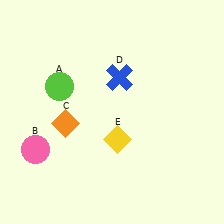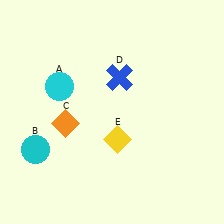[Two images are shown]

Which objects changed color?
A changed from lime to cyan. B changed from pink to cyan.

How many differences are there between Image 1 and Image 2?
There are 2 differences between the two images.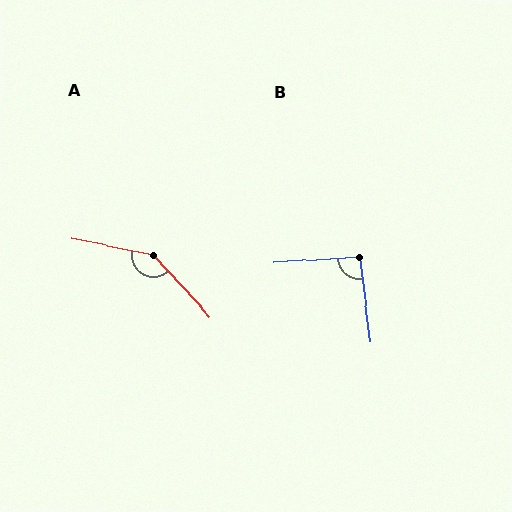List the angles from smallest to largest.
B (93°), A (144°).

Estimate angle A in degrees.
Approximately 144 degrees.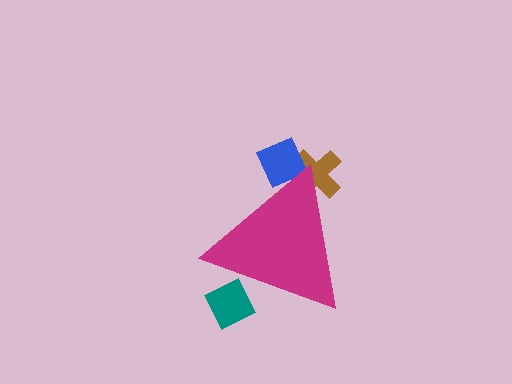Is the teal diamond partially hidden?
Yes, the teal diamond is partially hidden behind the magenta triangle.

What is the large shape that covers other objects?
A magenta triangle.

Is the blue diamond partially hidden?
Yes, the blue diamond is partially hidden behind the magenta triangle.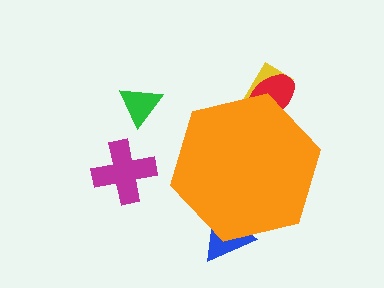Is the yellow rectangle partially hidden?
Yes, the yellow rectangle is partially hidden behind the orange hexagon.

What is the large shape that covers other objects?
An orange hexagon.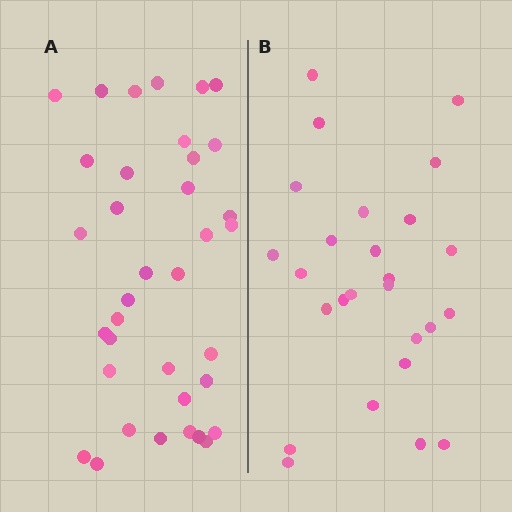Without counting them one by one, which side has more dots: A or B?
Region A (the left region) has more dots.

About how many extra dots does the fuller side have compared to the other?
Region A has roughly 10 or so more dots than region B.